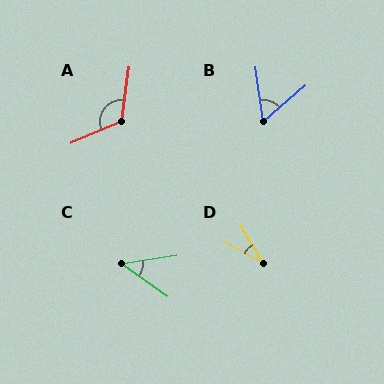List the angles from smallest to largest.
D (31°), C (44°), B (57°), A (122°).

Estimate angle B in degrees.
Approximately 57 degrees.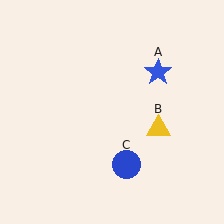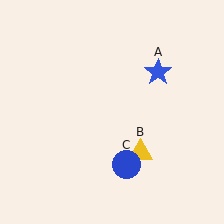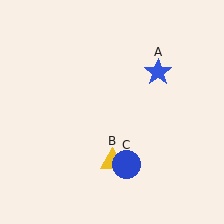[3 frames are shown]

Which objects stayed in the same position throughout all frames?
Blue star (object A) and blue circle (object C) remained stationary.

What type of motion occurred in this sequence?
The yellow triangle (object B) rotated clockwise around the center of the scene.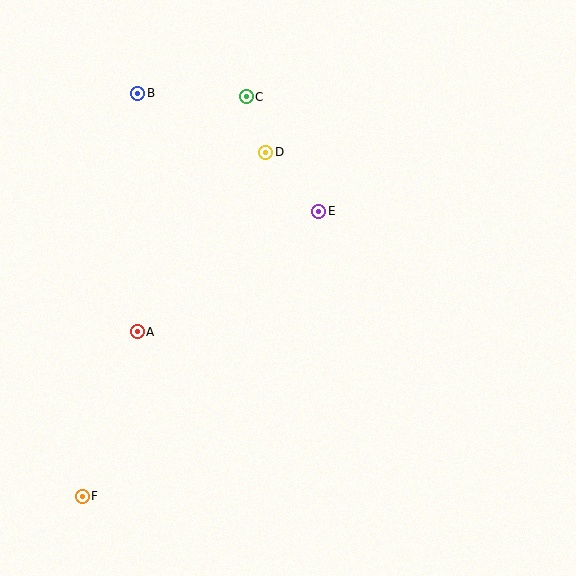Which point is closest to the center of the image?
Point E at (319, 211) is closest to the center.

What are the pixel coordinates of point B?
Point B is at (137, 93).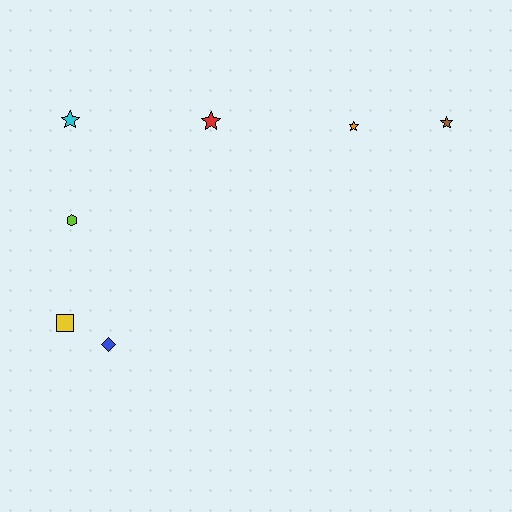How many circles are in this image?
There are no circles.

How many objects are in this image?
There are 7 objects.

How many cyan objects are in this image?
There is 1 cyan object.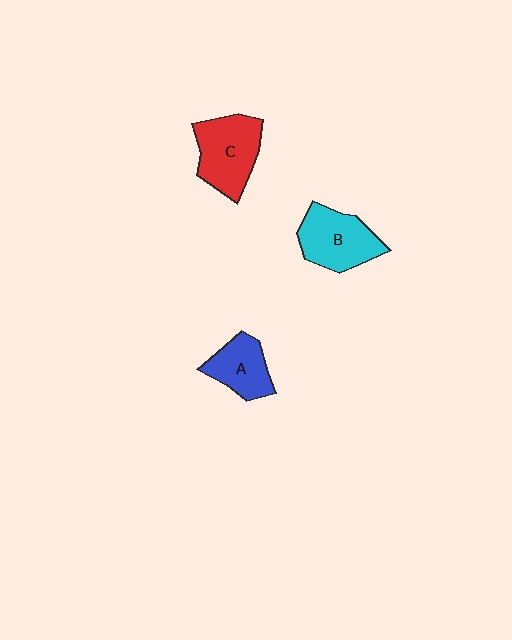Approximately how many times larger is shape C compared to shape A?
Approximately 1.4 times.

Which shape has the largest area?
Shape C (red).